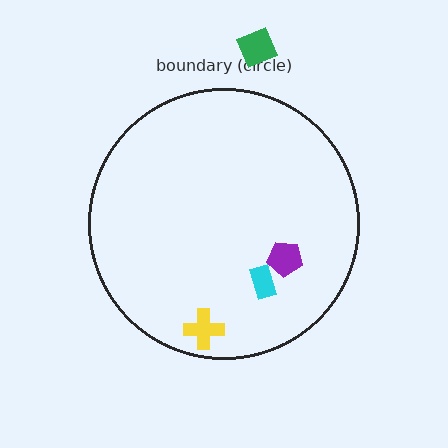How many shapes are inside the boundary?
3 inside, 1 outside.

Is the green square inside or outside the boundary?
Outside.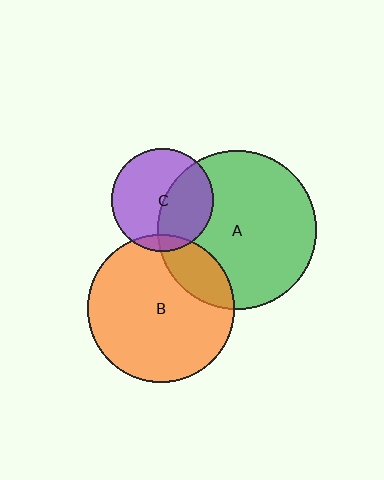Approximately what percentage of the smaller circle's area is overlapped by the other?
Approximately 40%.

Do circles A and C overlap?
Yes.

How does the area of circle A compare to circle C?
Approximately 2.4 times.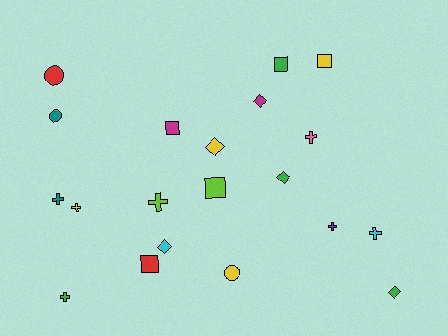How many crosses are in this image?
There are 7 crosses.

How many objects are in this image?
There are 20 objects.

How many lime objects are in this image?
There are 2 lime objects.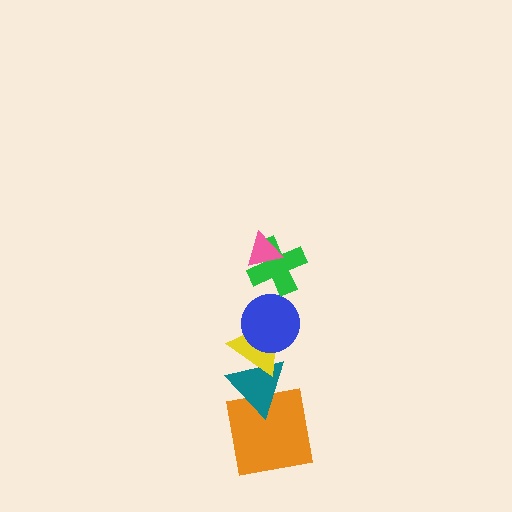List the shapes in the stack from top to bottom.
From top to bottom: the pink triangle, the green cross, the blue circle, the yellow triangle, the teal triangle, the orange square.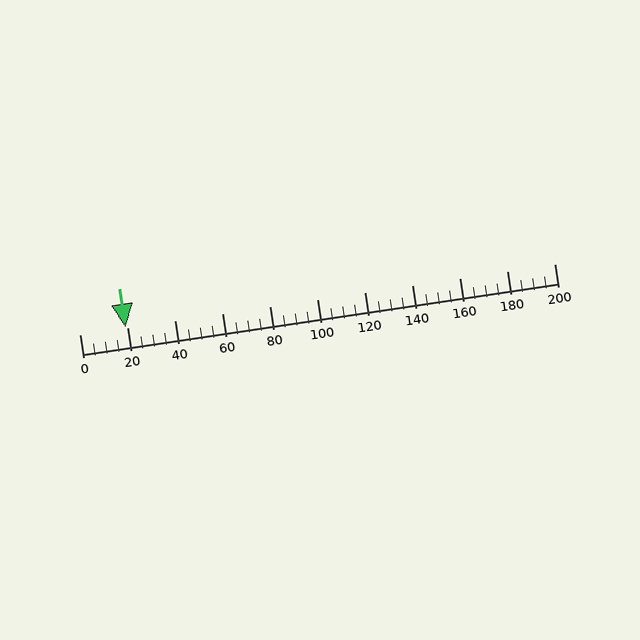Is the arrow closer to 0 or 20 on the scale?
The arrow is closer to 20.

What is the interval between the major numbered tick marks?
The major tick marks are spaced 20 units apart.